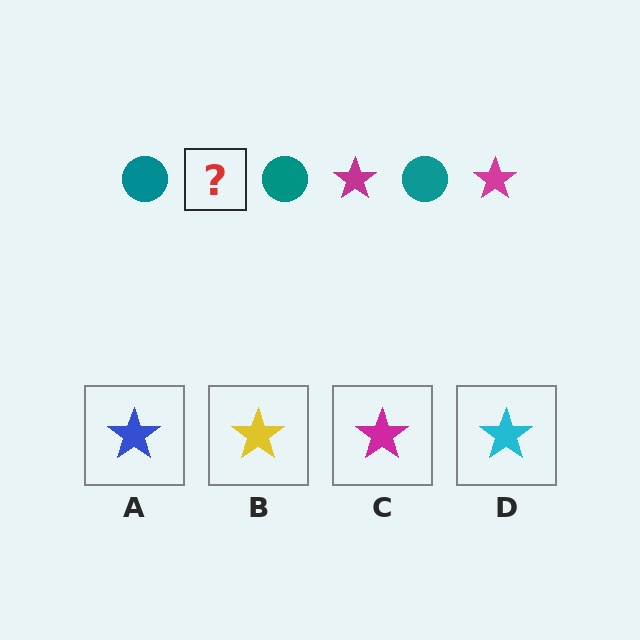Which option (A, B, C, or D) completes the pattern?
C.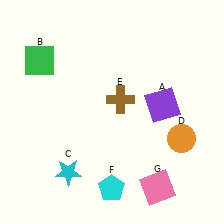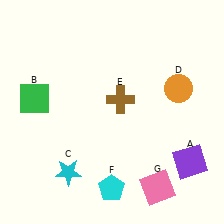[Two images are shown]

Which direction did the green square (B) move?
The green square (B) moved down.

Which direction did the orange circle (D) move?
The orange circle (D) moved up.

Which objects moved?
The objects that moved are: the purple square (A), the green square (B), the orange circle (D).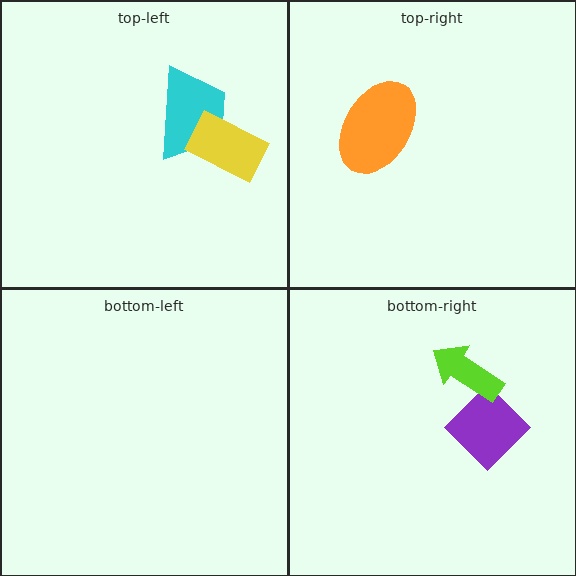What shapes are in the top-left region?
The cyan trapezoid, the yellow rectangle.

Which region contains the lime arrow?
The bottom-right region.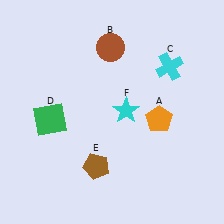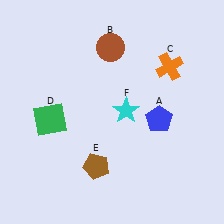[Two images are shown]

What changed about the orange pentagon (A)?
In Image 1, A is orange. In Image 2, it changed to blue.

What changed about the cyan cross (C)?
In Image 1, C is cyan. In Image 2, it changed to orange.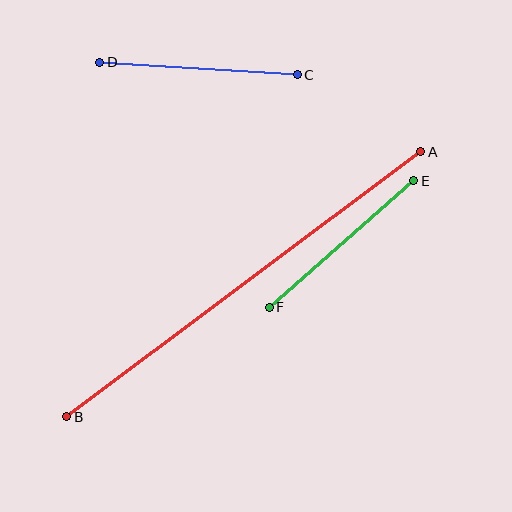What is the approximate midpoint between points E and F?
The midpoint is at approximately (341, 244) pixels.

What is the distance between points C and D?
The distance is approximately 198 pixels.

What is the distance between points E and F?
The distance is approximately 192 pixels.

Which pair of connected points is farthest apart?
Points A and B are farthest apart.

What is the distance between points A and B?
The distance is approximately 442 pixels.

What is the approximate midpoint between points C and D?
The midpoint is at approximately (198, 69) pixels.